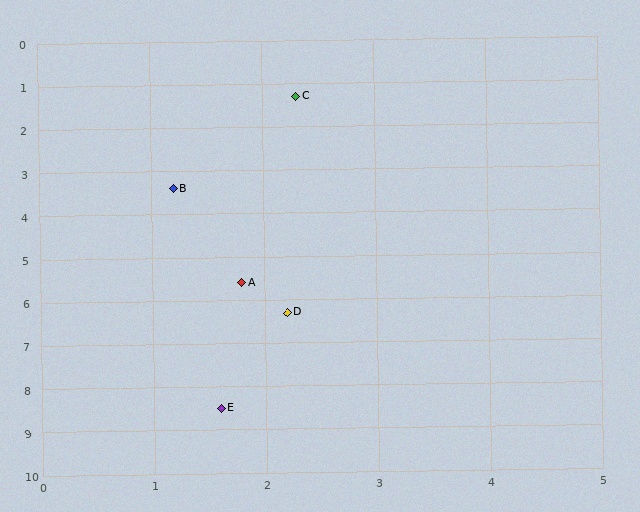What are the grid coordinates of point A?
Point A is at approximately (1.8, 5.6).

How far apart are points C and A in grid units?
Points C and A are about 4.3 grid units apart.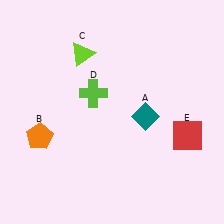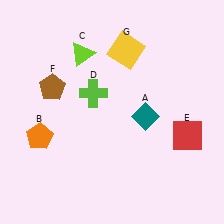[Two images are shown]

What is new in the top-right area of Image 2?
A yellow square (G) was added in the top-right area of Image 2.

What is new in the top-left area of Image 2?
A brown pentagon (F) was added in the top-left area of Image 2.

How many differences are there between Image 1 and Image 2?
There are 2 differences between the two images.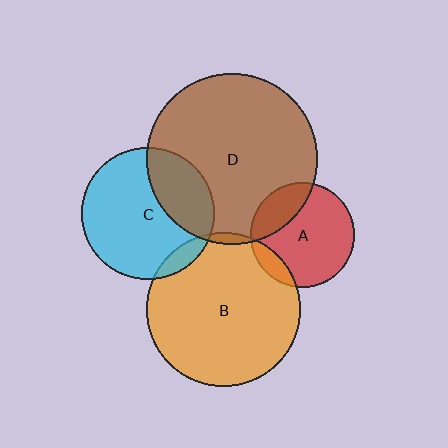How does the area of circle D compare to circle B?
Approximately 1.2 times.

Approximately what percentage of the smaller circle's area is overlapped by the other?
Approximately 30%.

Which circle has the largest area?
Circle D (brown).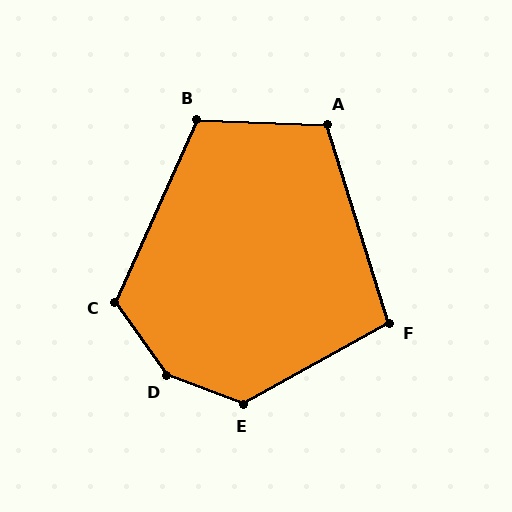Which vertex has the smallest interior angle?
F, at approximately 102 degrees.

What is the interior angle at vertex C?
Approximately 120 degrees (obtuse).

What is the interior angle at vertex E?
Approximately 130 degrees (obtuse).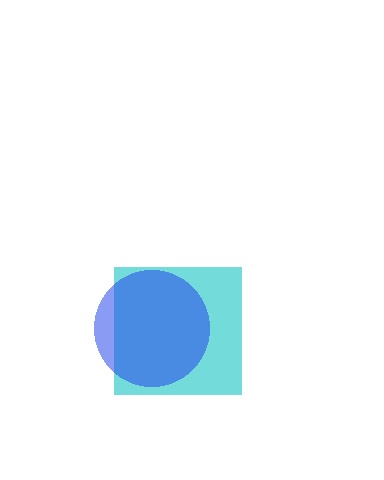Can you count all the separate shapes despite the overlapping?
Yes, there are 2 separate shapes.